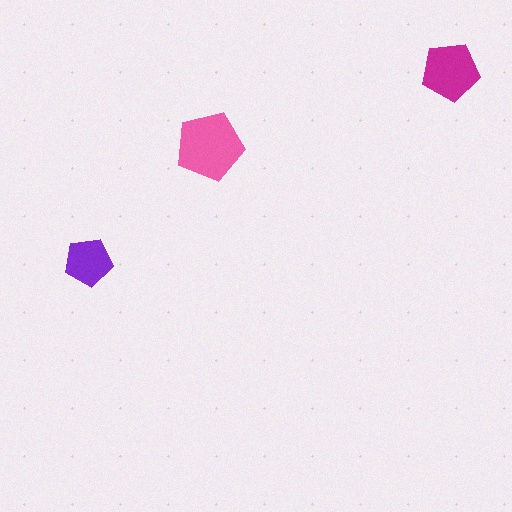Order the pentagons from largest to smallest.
the pink one, the magenta one, the purple one.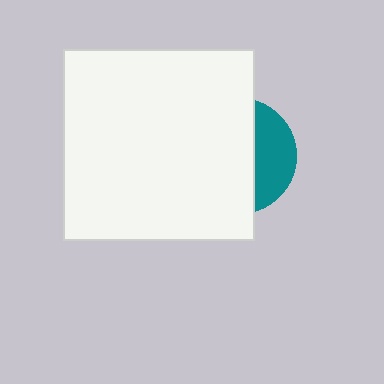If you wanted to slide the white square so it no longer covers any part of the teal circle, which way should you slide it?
Slide it left — that is the most direct way to separate the two shapes.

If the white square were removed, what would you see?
You would see the complete teal circle.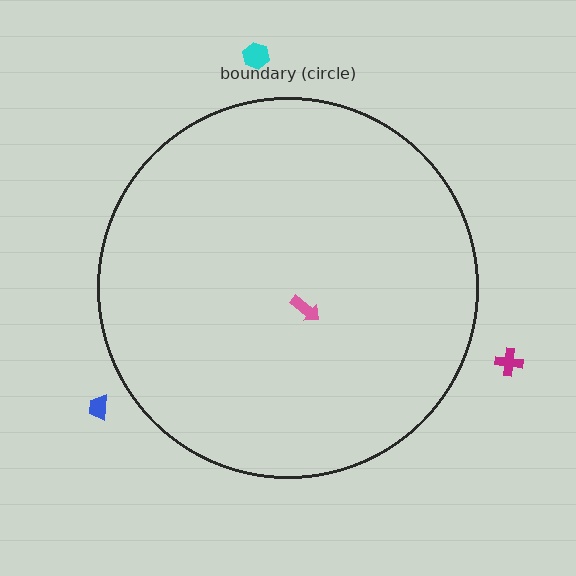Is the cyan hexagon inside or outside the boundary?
Outside.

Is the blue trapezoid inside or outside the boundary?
Outside.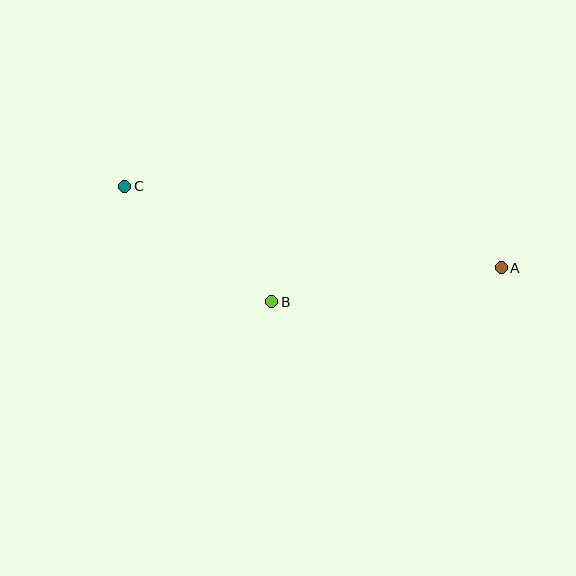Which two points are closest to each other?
Points B and C are closest to each other.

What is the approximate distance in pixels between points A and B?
The distance between A and B is approximately 232 pixels.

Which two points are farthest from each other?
Points A and C are farthest from each other.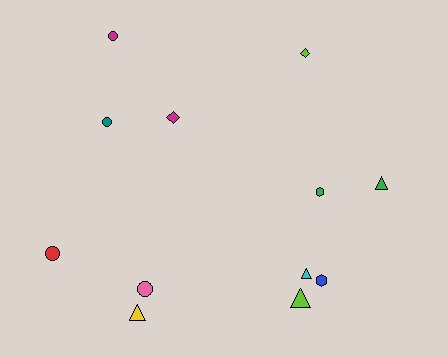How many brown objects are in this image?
There are no brown objects.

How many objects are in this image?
There are 12 objects.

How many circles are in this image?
There are 4 circles.